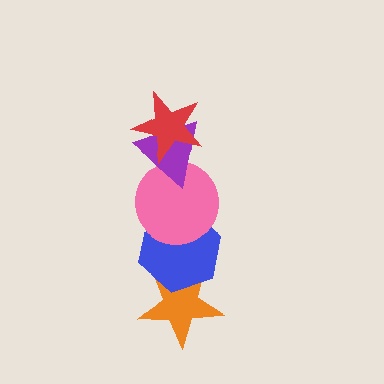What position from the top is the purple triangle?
The purple triangle is 2nd from the top.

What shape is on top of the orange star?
The blue hexagon is on top of the orange star.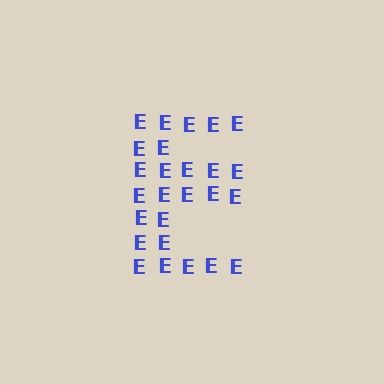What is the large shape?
The large shape is the letter E.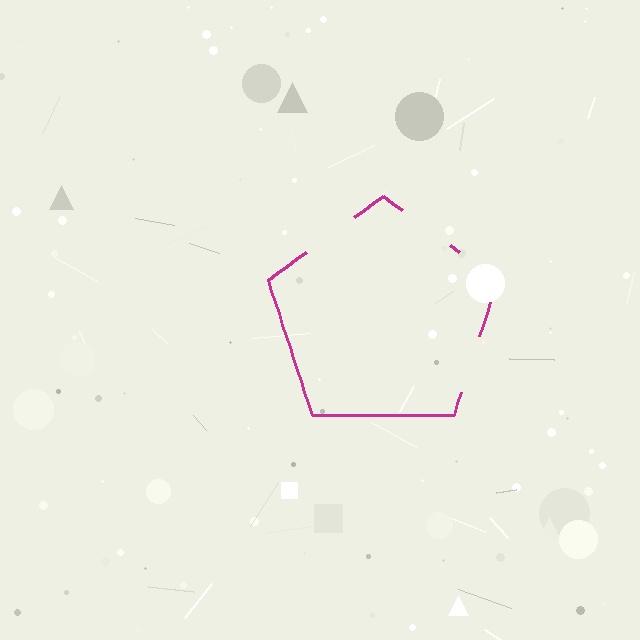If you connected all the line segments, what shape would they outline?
They would outline a pentagon.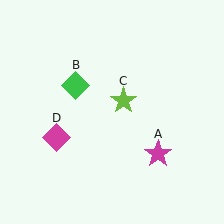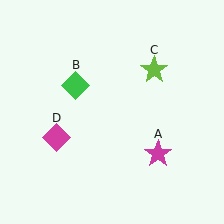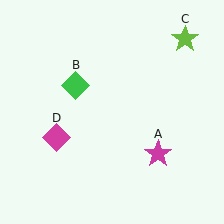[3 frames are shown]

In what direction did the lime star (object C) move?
The lime star (object C) moved up and to the right.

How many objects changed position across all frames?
1 object changed position: lime star (object C).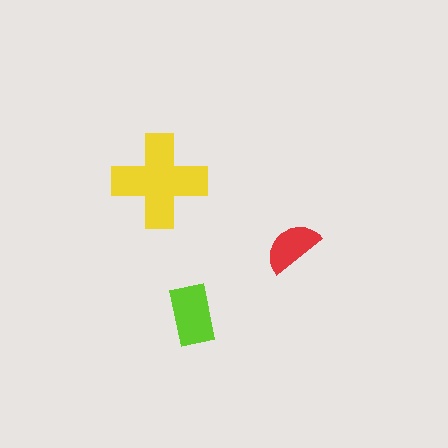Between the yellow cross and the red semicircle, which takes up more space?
The yellow cross.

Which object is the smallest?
The red semicircle.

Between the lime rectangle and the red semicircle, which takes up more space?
The lime rectangle.